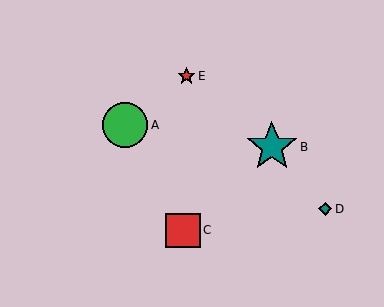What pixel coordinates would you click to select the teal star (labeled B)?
Click at (272, 147) to select the teal star B.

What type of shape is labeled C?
Shape C is a red square.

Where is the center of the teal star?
The center of the teal star is at (272, 147).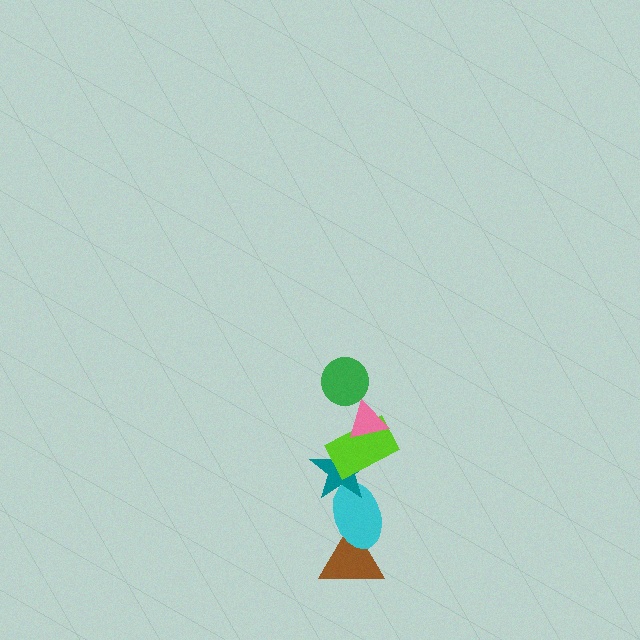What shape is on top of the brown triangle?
The cyan ellipse is on top of the brown triangle.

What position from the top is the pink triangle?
The pink triangle is 2nd from the top.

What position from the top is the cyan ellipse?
The cyan ellipse is 5th from the top.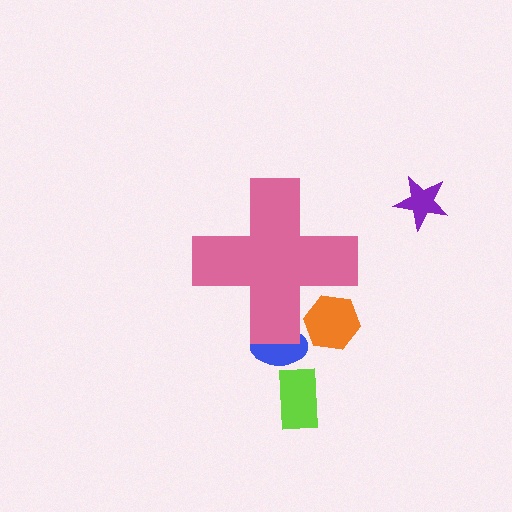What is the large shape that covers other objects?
A pink cross.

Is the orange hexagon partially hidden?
Yes, the orange hexagon is partially hidden behind the pink cross.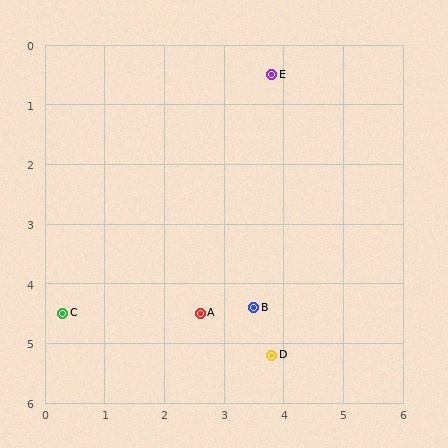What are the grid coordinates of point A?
Point A is at approximately (2.6, 4.5).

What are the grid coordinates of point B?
Point B is at approximately (3.5, 4.4).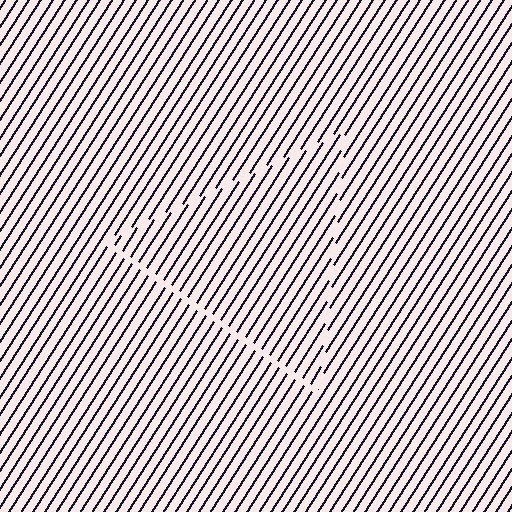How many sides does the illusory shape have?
3 sides — the line-ends trace a triangle.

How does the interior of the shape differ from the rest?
The interior of the shape contains the same grating, shifted by half a period — the contour is defined by the phase discontinuity where line-ends from the inner and outer gratings abut.